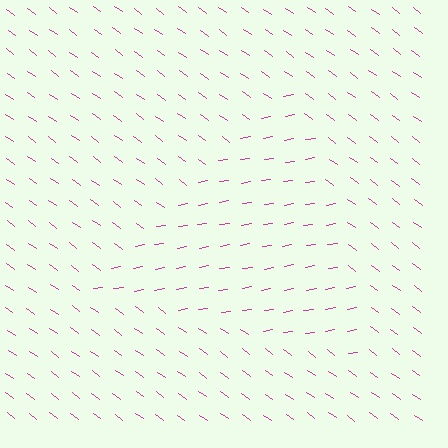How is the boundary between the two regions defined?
The boundary is defined purely by a change in line orientation (approximately 45 degrees difference). All lines are the same color and thickness.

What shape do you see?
I see a triangle.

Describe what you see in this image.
The image is filled with small magenta line segments. A triangle region in the image has lines oriented differently from the surrounding lines, creating a visible texture boundary.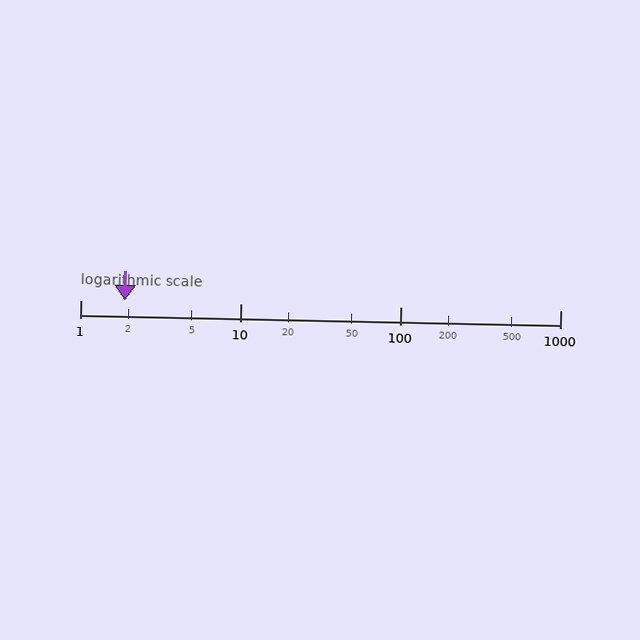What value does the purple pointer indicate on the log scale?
The pointer indicates approximately 1.9.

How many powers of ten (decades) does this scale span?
The scale spans 3 decades, from 1 to 1000.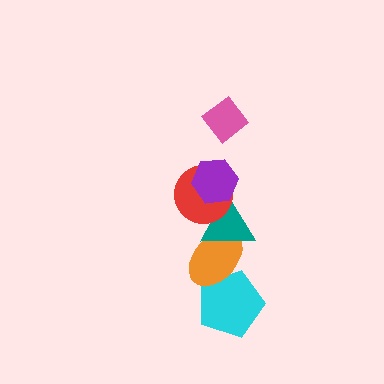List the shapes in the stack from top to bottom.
From top to bottom: the pink diamond, the purple hexagon, the red circle, the teal triangle, the orange ellipse, the cyan pentagon.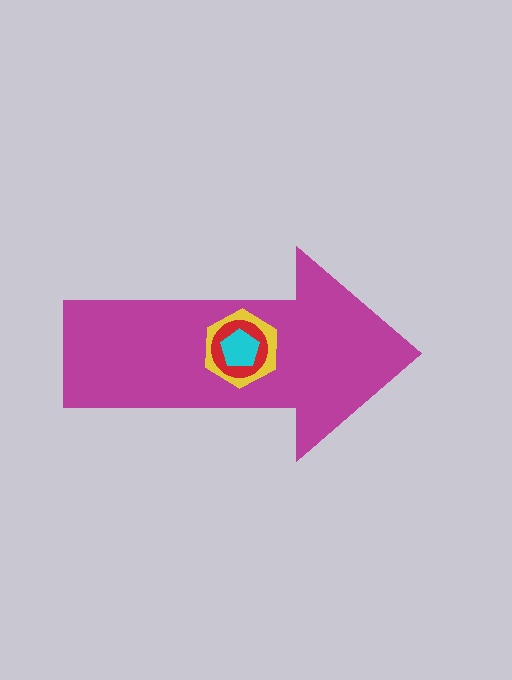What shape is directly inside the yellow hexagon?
The red circle.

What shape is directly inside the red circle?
The cyan pentagon.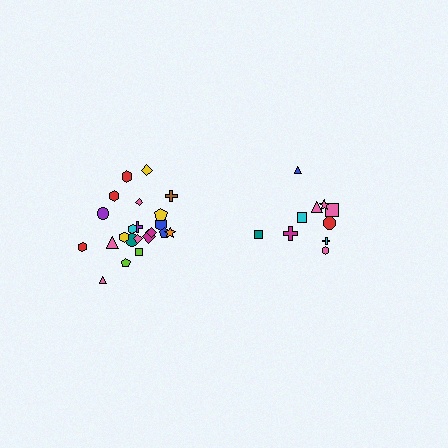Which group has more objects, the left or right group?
The left group.